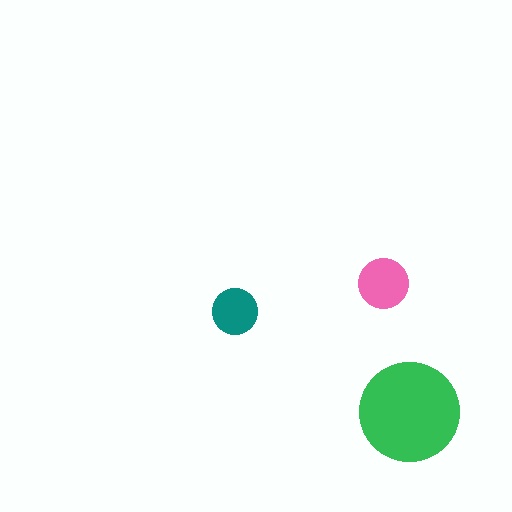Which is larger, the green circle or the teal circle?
The green one.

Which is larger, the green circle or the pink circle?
The green one.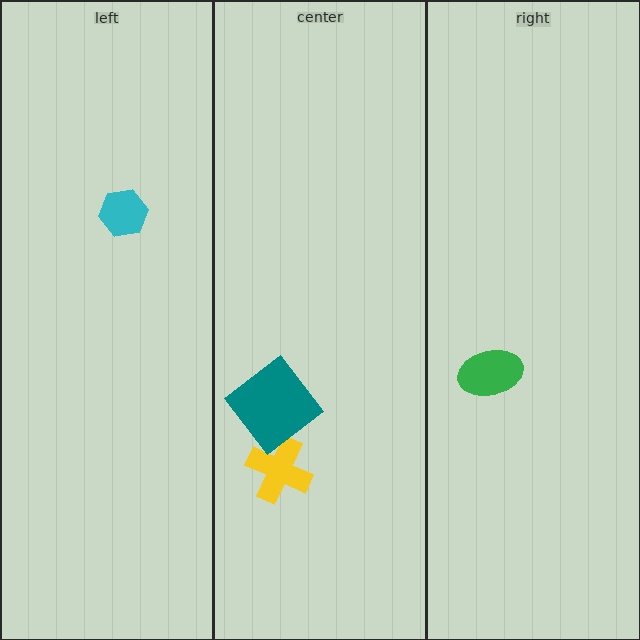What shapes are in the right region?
The green ellipse.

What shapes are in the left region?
The cyan hexagon.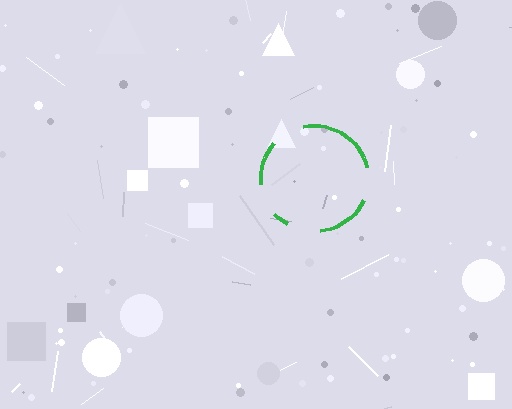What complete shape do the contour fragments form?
The contour fragments form a circle.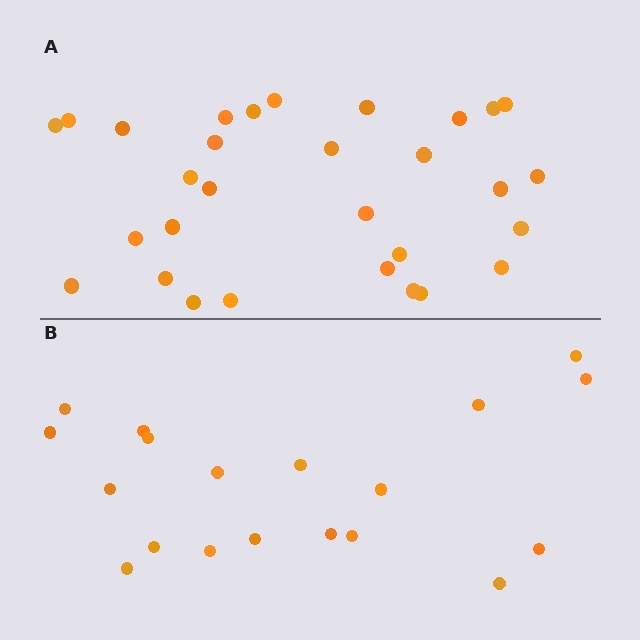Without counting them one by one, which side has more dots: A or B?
Region A (the top region) has more dots.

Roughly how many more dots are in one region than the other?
Region A has roughly 12 or so more dots than region B.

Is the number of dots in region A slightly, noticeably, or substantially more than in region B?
Region A has substantially more. The ratio is roughly 1.6 to 1.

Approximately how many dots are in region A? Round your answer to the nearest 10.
About 30 dots.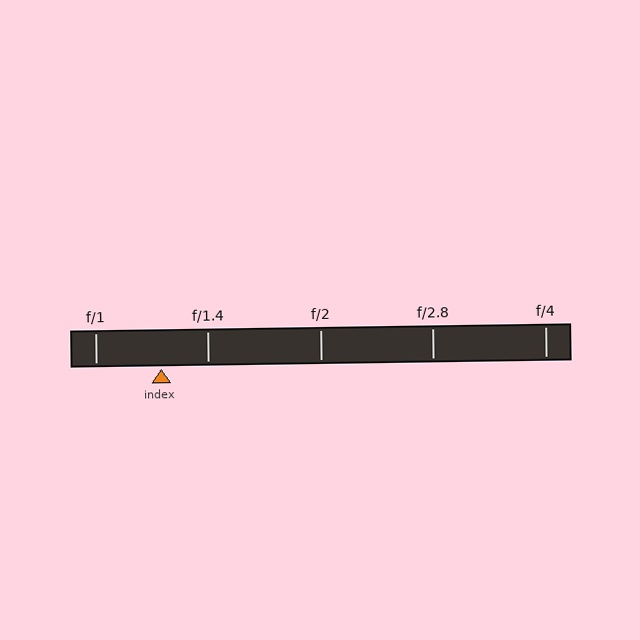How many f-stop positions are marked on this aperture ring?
There are 5 f-stop positions marked.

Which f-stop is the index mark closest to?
The index mark is closest to f/1.4.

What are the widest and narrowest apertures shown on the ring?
The widest aperture shown is f/1 and the narrowest is f/4.